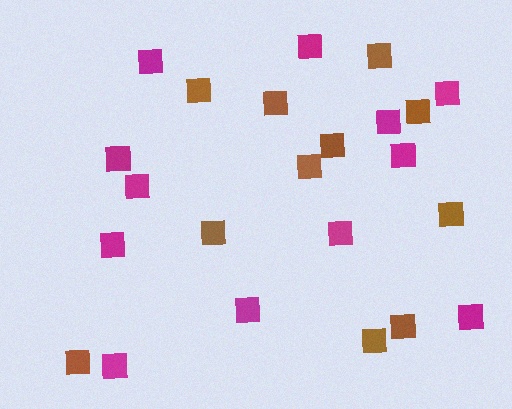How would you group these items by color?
There are 2 groups: one group of magenta squares (12) and one group of brown squares (11).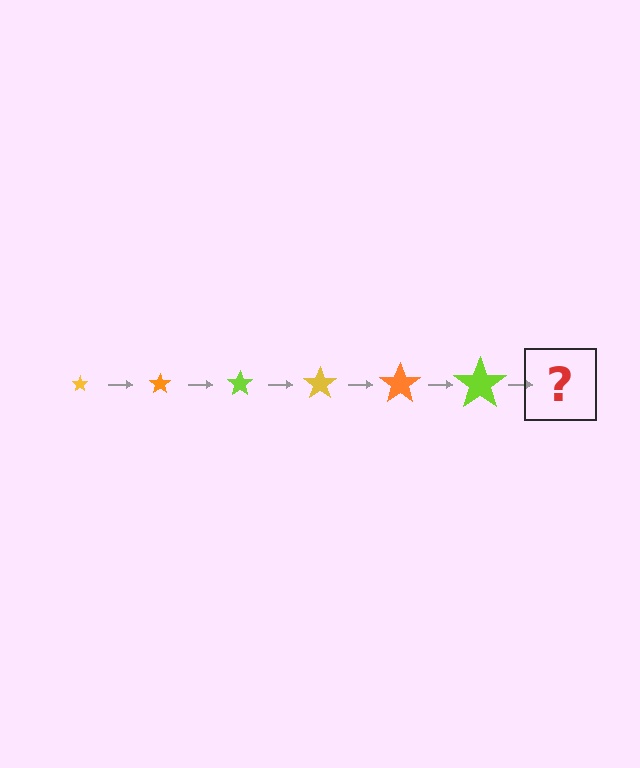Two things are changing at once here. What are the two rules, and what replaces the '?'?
The two rules are that the star grows larger each step and the color cycles through yellow, orange, and lime. The '?' should be a yellow star, larger than the previous one.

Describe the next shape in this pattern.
It should be a yellow star, larger than the previous one.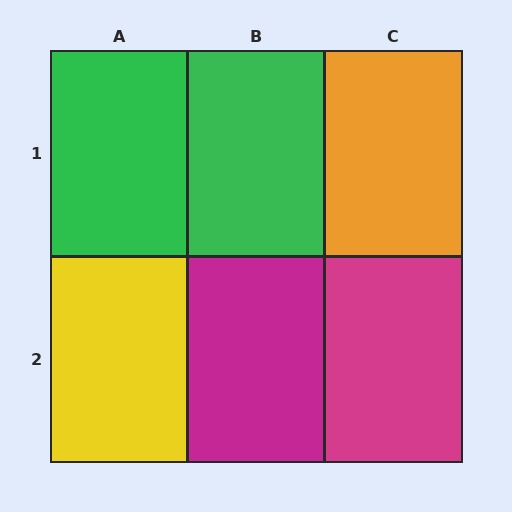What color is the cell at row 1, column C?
Orange.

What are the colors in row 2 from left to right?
Yellow, magenta, magenta.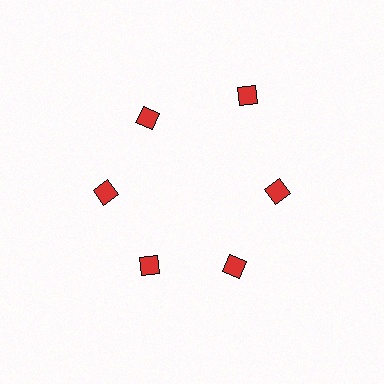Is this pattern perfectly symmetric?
No. The 6 red diamonds are arranged in a ring, but one element near the 1 o'clock position is pushed outward from the center, breaking the 6-fold rotational symmetry.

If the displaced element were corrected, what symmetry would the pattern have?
It would have 6-fold rotational symmetry — the pattern would map onto itself every 60 degrees.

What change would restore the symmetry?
The symmetry would be restored by moving it inward, back onto the ring so that all 6 diamonds sit at equal angles and equal distance from the center.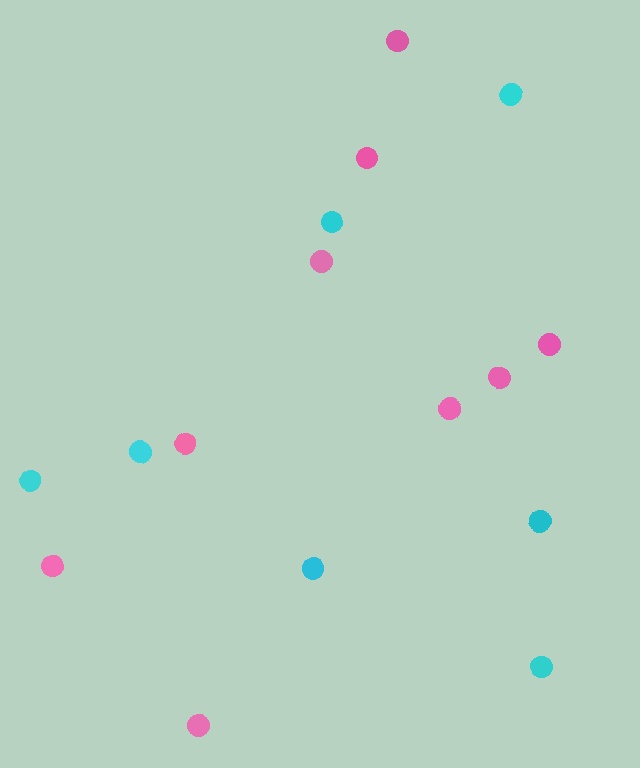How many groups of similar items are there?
There are 2 groups: one group of pink circles (9) and one group of cyan circles (7).